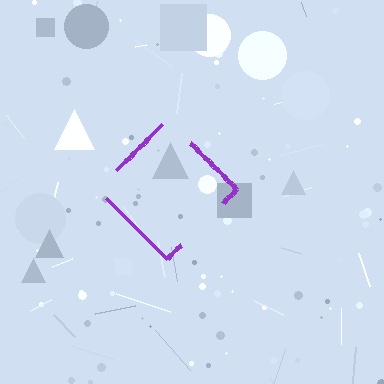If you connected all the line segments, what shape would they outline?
They would outline a diamond.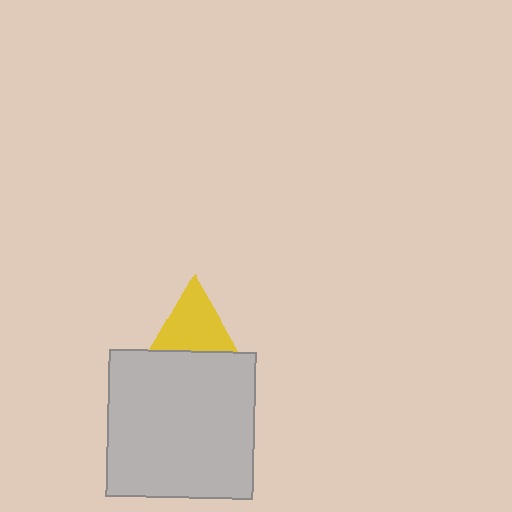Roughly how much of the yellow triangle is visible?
About half of it is visible (roughly 54%).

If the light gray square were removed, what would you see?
You would see the complete yellow triangle.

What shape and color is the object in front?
The object in front is a light gray square.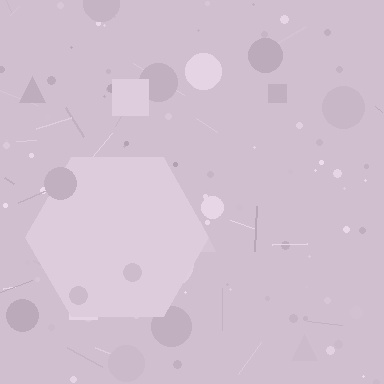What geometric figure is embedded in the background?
A hexagon is embedded in the background.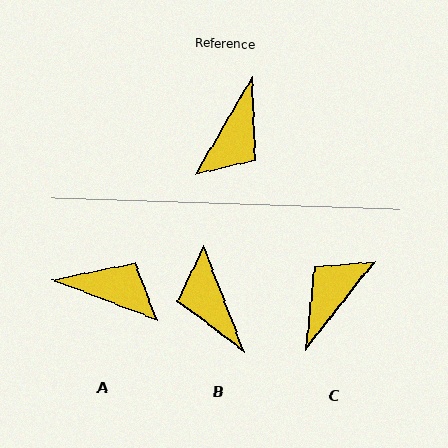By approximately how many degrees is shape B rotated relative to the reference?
Approximately 129 degrees clockwise.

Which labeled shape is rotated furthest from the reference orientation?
C, about 172 degrees away.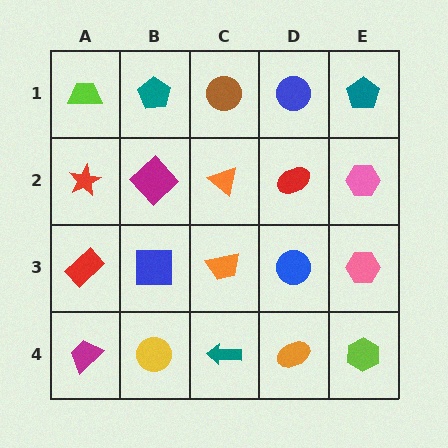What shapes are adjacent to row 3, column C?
An orange triangle (row 2, column C), a teal arrow (row 4, column C), a blue square (row 3, column B), a blue circle (row 3, column D).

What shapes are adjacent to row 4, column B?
A blue square (row 3, column B), a magenta trapezoid (row 4, column A), a teal arrow (row 4, column C).